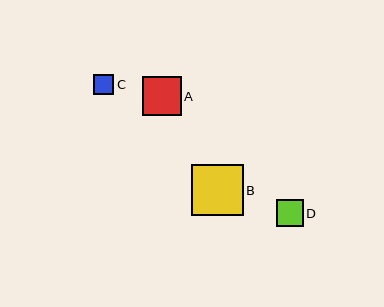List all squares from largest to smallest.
From largest to smallest: B, A, D, C.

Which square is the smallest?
Square C is the smallest with a size of approximately 20 pixels.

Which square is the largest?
Square B is the largest with a size of approximately 52 pixels.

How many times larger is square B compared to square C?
Square B is approximately 2.6 times the size of square C.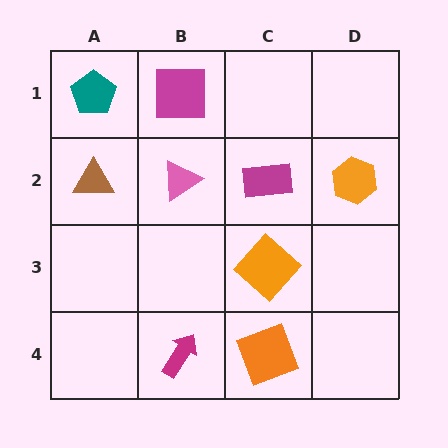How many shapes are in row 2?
4 shapes.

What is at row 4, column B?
A magenta arrow.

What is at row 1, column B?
A magenta square.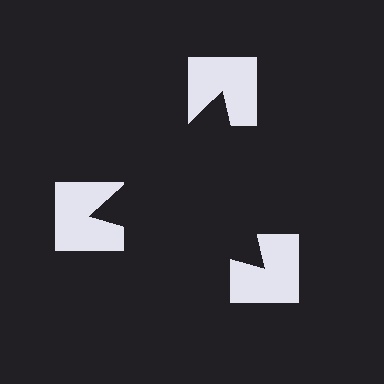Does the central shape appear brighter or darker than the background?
It typically appears slightly darker than the background, even though no actual brightness change is drawn.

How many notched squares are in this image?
There are 3 — one at each vertex of the illusory triangle.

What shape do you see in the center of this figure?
An illusory triangle — its edges are inferred from the aligned wedge cuts in the notched squares, not physically drawn.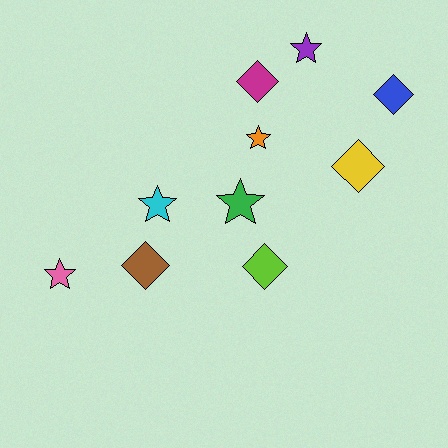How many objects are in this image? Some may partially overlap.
There are 10 objects.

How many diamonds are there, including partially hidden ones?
There are 5 diamonds.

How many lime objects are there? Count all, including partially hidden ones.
There is 1 lime object.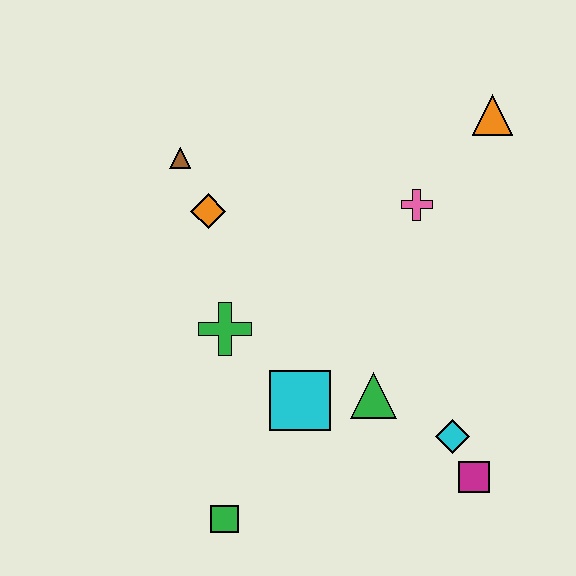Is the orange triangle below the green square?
No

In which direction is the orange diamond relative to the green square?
The orange diamond is above the green square.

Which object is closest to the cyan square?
The green triangle is closest to the cyan square.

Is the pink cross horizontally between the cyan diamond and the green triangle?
Yes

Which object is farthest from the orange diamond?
The magenta square is farthest from the orange diamond.